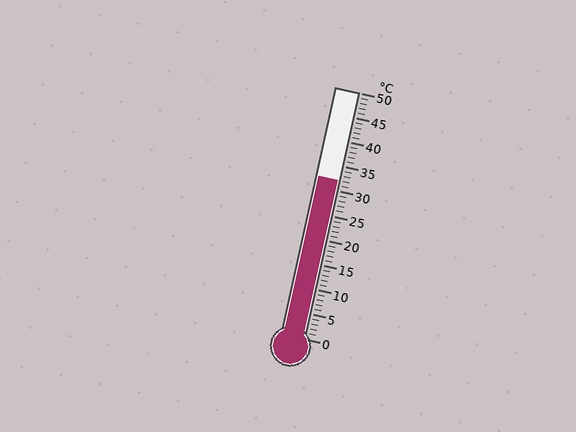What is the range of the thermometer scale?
The thermometer scale ranges from 0°C to 50°C.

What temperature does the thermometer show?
The thermometer shows approximately 32°C.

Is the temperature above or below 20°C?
The temperature is above 20°C.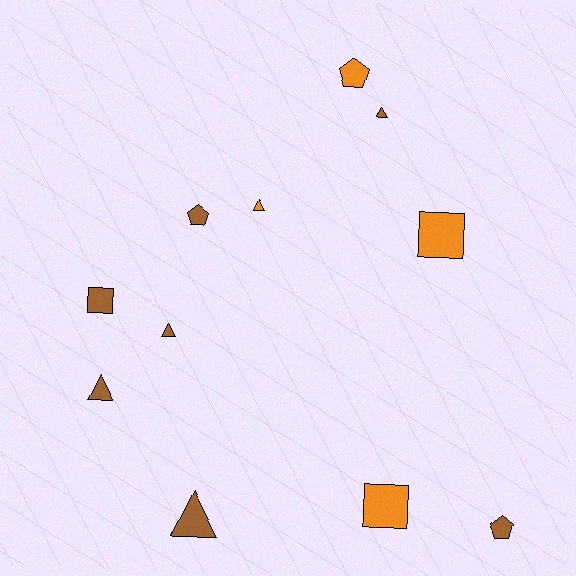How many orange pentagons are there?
There is 1 orange pentagon.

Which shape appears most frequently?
Triangle, with 5 objects.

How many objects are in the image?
There are 11 objects.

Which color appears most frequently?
Brown, with 7 objects.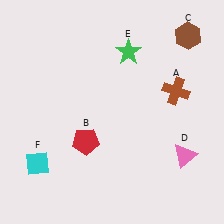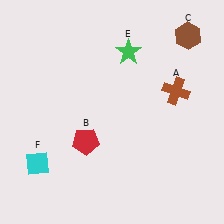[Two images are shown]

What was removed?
The pink triangle (D) was removed in Image 2.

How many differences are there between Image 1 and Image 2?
There is 1 difference between the two images.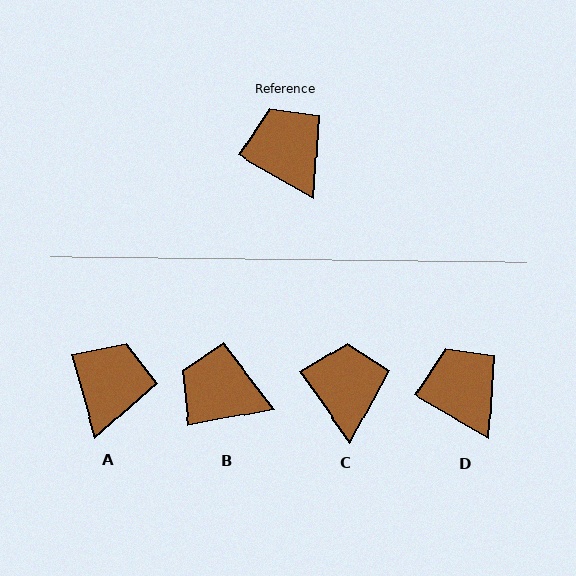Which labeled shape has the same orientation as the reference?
D.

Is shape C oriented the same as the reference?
No, it is off by about 25 degrees.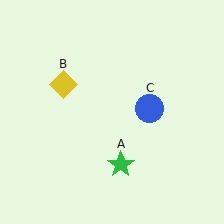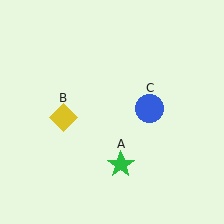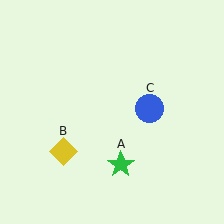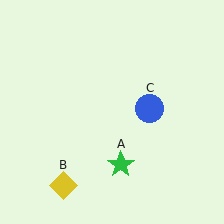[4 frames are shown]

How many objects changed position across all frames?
1 object changed position: yellow diamond (object B).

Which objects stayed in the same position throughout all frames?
Green star (object A) and blue circle (object C) remained stationary.